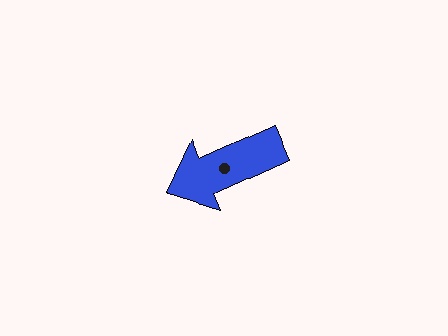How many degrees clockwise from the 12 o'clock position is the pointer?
Approximately 246 degrees.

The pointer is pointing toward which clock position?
Roughly 8 o'clock.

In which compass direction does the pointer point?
Southwest.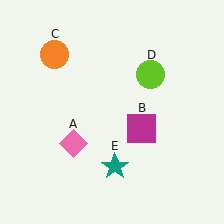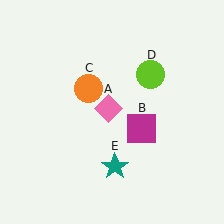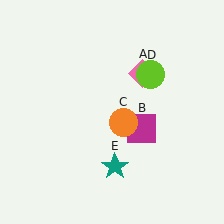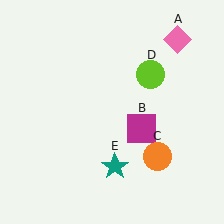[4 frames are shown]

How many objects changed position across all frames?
2 objects changed position: pink diamond (object A), orange circle (object C).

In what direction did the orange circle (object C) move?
The orange circle (object C) moved down and to the right.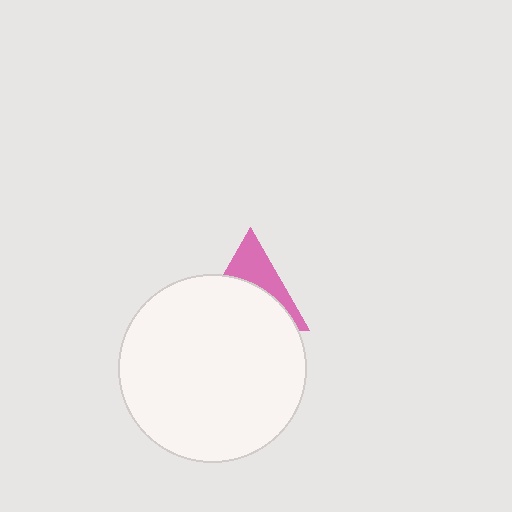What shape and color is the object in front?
The object in front is a white circle.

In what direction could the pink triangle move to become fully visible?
The pink triangle could move up. That would shift it out from behind the white circle entirely.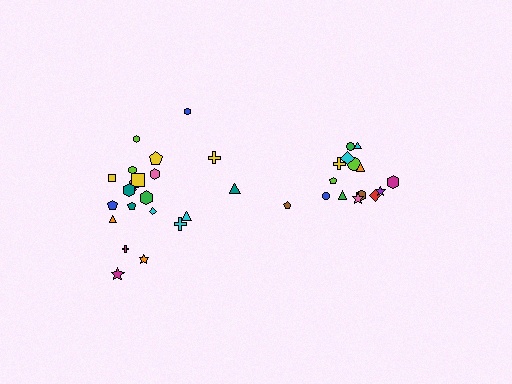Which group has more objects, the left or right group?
The left group.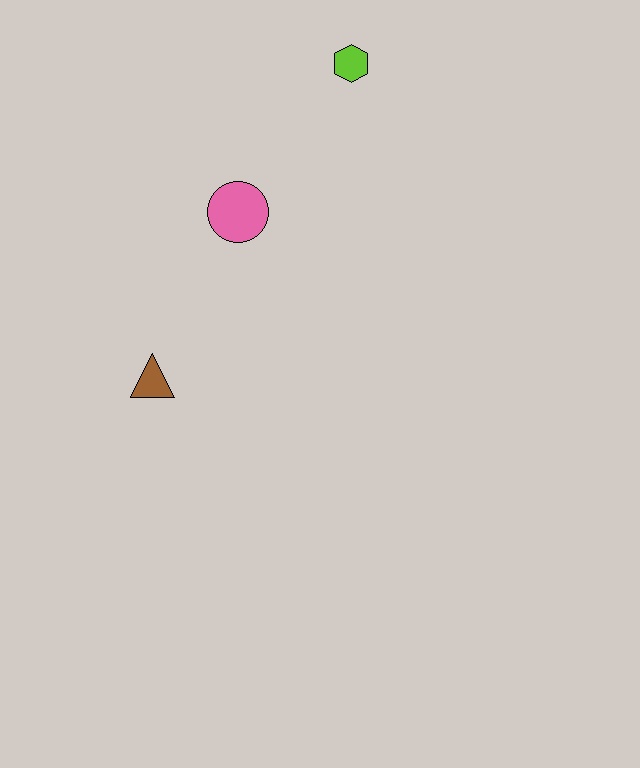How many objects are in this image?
There are 3 objects.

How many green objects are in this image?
There are no green objects.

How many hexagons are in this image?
There is 1 hexagon.